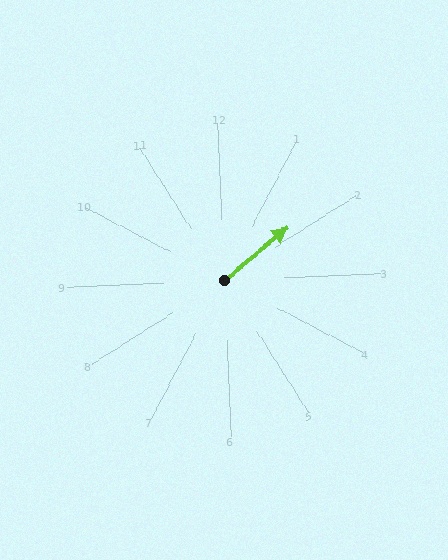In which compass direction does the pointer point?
Northeast.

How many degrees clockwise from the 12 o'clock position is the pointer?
Approximately 52 degrees.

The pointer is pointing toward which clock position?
Roughly 2 o'clock.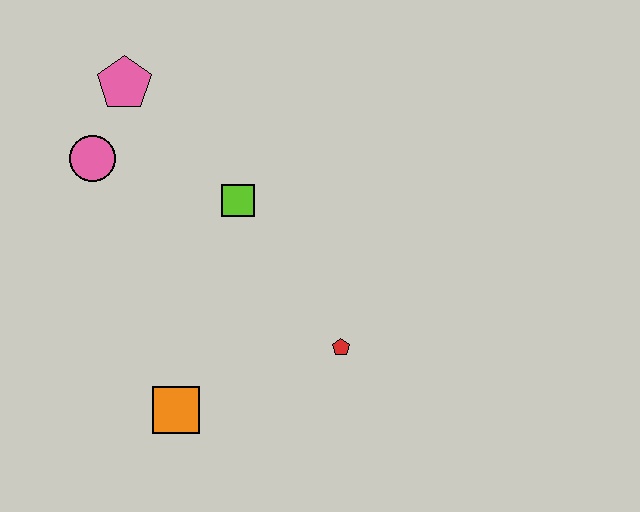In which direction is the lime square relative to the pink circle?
The lime square is to the right of the pink circle.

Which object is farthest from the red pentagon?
The pink pentagon is farthest from the red pentagon.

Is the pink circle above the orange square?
Yes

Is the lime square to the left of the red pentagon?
Yes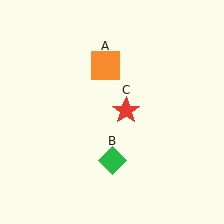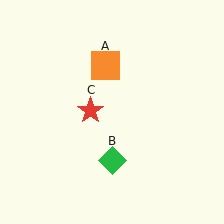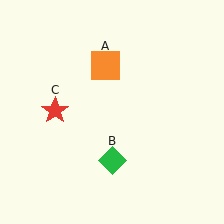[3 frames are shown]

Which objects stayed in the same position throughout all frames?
Orange square (object A) and green diamond (object B) remained stationary.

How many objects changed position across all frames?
1 object changed position: red star (object C).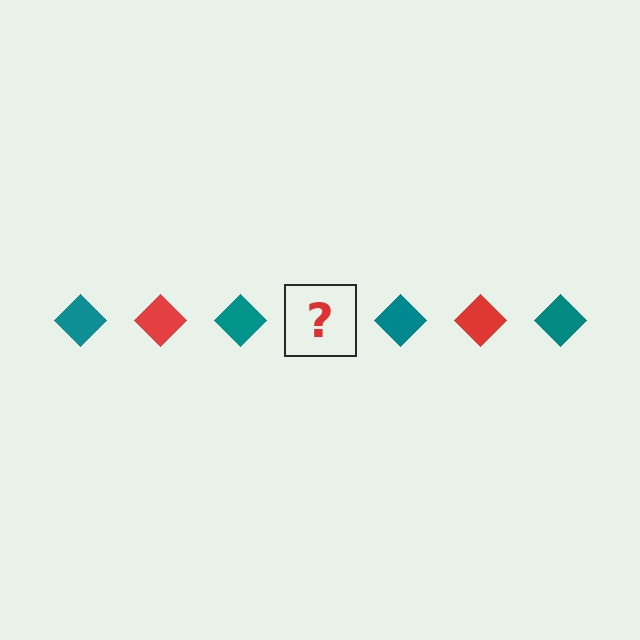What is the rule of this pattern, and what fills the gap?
The rule is that the pattern cycles through teal, red diamonds. The gap should be filled with a red diamond.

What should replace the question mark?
The question mark should be replaced with a red diamond.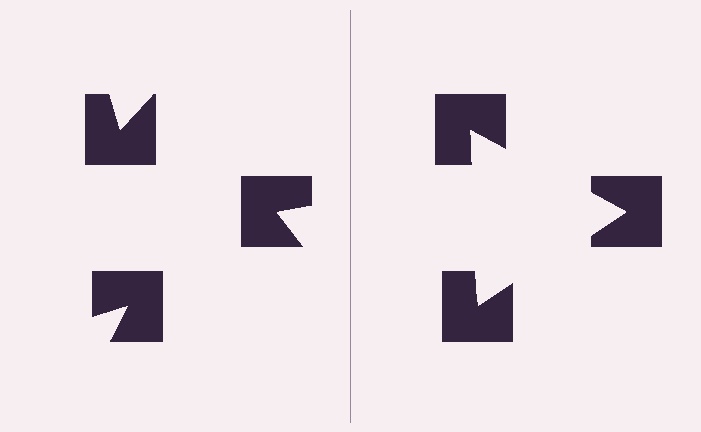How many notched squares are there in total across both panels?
6 — 3 on each side.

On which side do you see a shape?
An illusory triangle appears on the right side. On the left side the wedge cuts are rotated, so no coherent shape forms.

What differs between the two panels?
The notched squares are positioned identically on both sides; only the wedge orientations differ. On the right they align to a triangle; on the left they are misaligned.